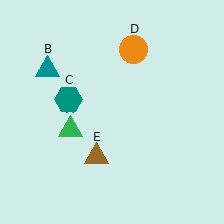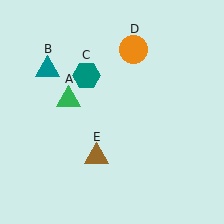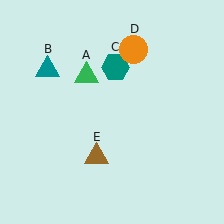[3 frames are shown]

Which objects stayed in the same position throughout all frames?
Teal triangle (object B) and orange circle (object D) and brown triangle (object E) remained stationary.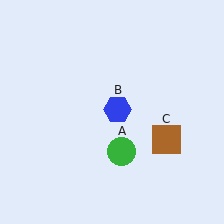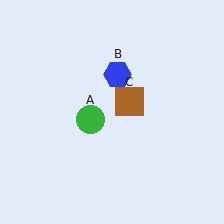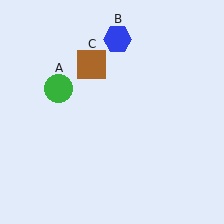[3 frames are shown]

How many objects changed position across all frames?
3 objects changed position: green circle (object A), blue hexagon (object B), brown square (object C).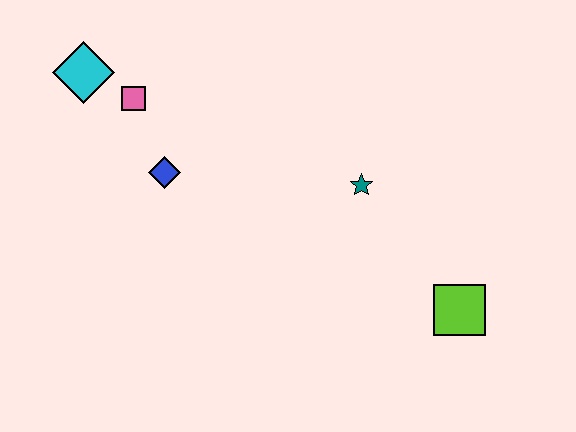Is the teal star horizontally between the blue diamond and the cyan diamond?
No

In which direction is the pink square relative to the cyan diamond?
The pink square is to the right of the cyan diamond.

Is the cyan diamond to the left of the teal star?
Yes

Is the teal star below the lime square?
No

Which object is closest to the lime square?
The teal star is closest to the lime square.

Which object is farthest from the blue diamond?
The lime square is farthest from the blue diamond.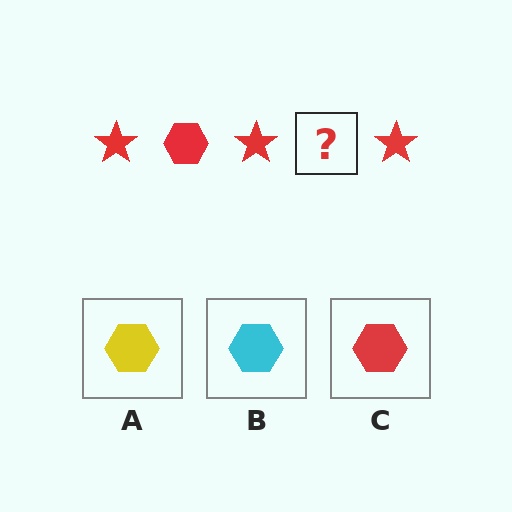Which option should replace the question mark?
Option C.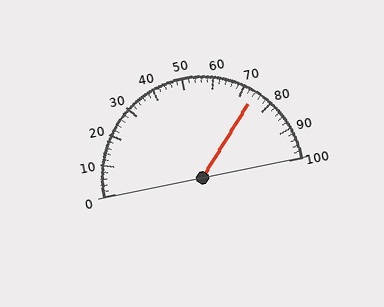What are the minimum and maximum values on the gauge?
The gauge ranges from 0 to 100.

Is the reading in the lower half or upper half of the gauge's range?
The reading is in the upper half of the range (0 to 100).